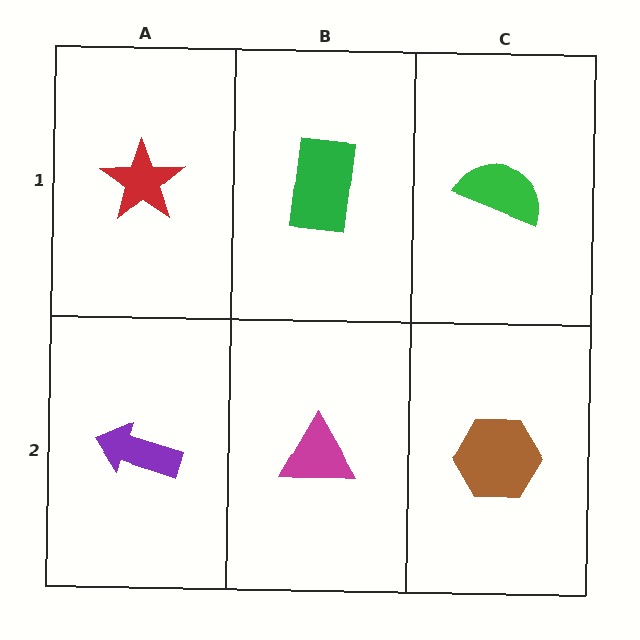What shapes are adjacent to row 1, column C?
A brown hexagon (row 2, column C), a green rectangle (row 1, column B).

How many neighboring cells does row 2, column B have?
3.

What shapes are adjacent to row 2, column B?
A green rectangle (row 1, column B), a purple arrow (row 2, column A), a brown hexagon (row 2, column C).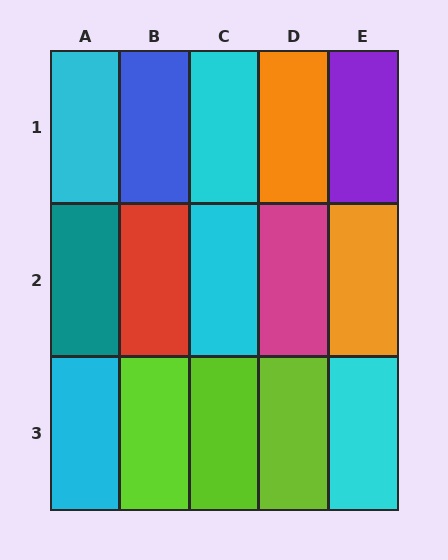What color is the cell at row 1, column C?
Cyan.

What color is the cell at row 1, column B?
Blue.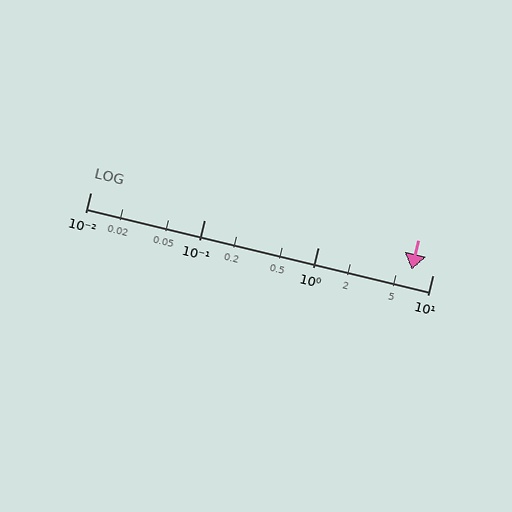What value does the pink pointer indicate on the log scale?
The pointer indicates approximately 6.6.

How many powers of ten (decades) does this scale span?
The scale spans 3 decades, from 0.01 to 10.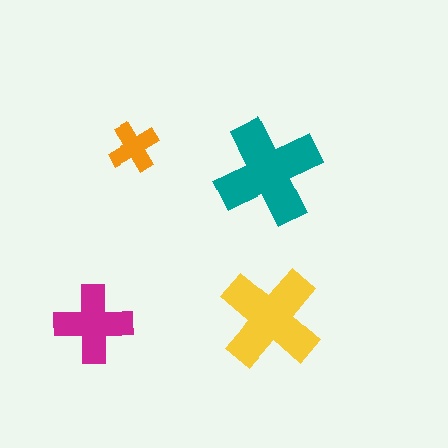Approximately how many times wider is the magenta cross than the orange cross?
About 1.5 times wider.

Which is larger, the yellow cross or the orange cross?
The yellow one.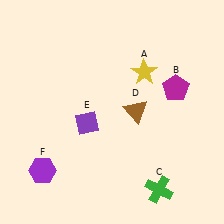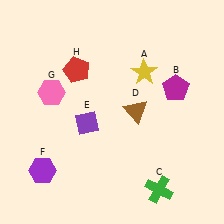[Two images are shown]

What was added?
A pink hexagon (G), a red pentagon (H) were added in Image 2.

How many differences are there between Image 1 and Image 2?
There are 2 differences between the two images.